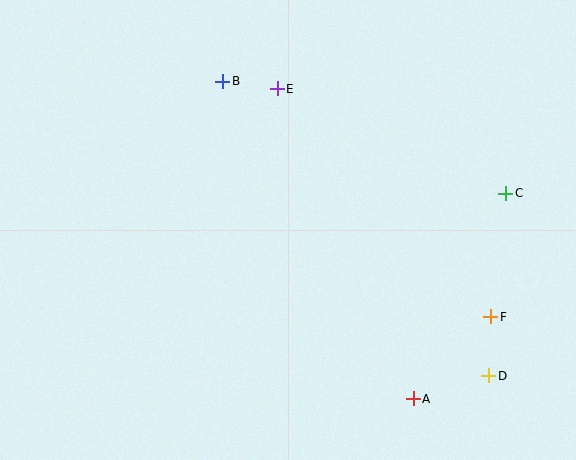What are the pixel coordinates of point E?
Point E is at (277, 89).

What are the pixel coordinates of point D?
Point D is at (489, 376).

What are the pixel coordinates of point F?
Point F is at (491, 317).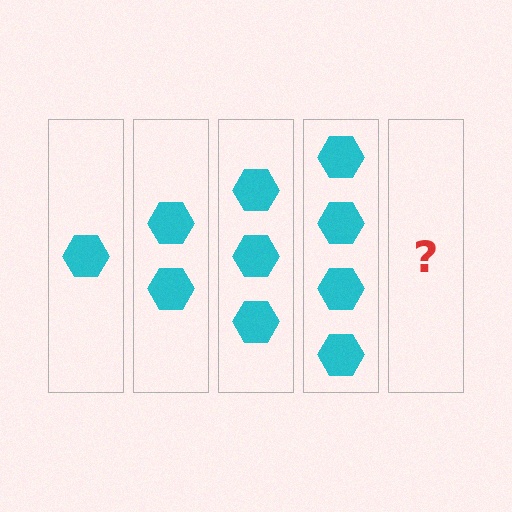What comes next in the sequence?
The next element should be 5 hexagons.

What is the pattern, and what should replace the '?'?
The pattern is that each step adds one more hexagon. The '?' should be 5 hexagons.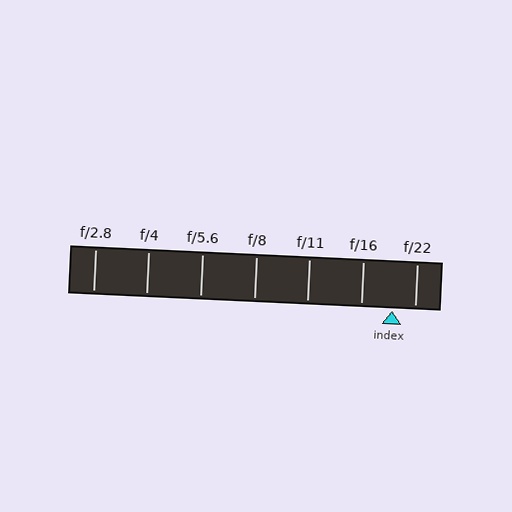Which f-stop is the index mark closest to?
The index mark is closest to f/22.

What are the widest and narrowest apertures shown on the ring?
The widest aperture shown is f/2.8 and the narrowest is f/22.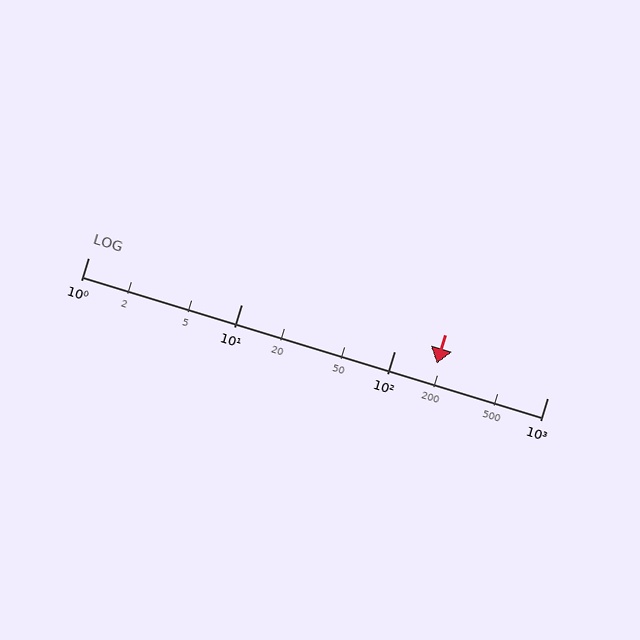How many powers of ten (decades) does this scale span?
The scale spans 3 decades, from 1 to 1000.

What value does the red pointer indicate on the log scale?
The pointer indicates approximately 190.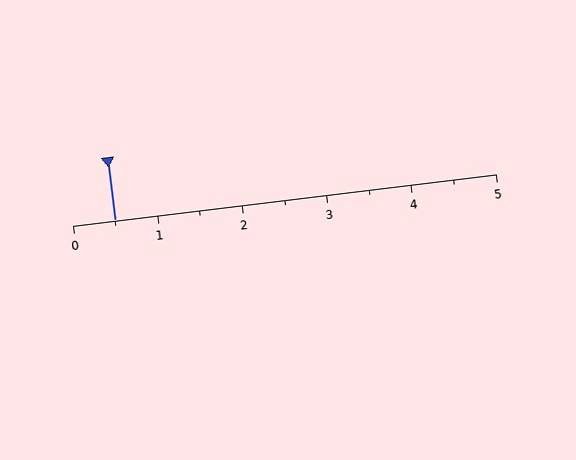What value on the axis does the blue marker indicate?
The marker indicates approximately 0.5.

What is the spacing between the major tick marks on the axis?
The major ticks are spaced 1 apart.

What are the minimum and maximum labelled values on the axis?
The axis runs from 0 to 5.